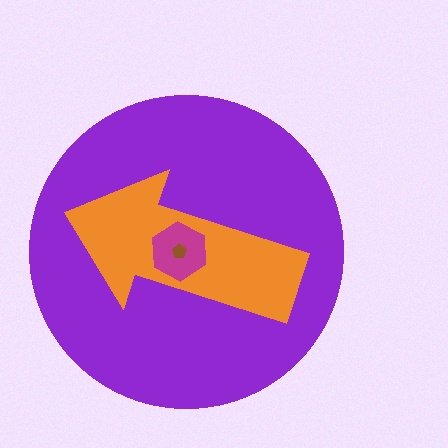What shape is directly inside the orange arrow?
The magenta hexagon.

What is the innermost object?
The brown pentagon.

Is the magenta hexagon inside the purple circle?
Yes.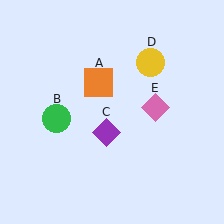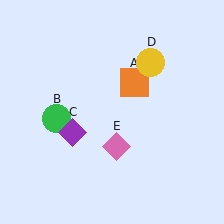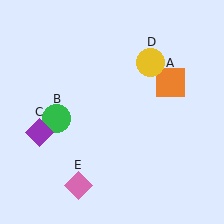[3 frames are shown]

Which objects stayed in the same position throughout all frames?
Green circle (object B) and yellow circle (object D) remained stationary.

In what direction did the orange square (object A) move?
The orange square (object A) moved right.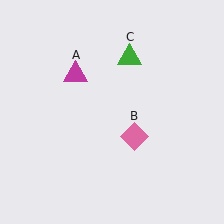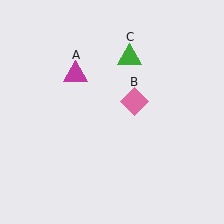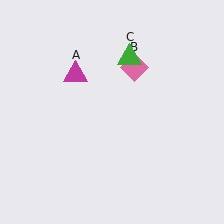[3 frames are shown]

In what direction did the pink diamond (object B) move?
The pink diamond (object B) moved up.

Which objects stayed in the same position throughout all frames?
Magenta triangle (object A) and green triangle (object C) remained stationary.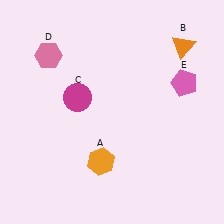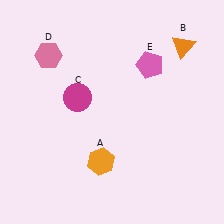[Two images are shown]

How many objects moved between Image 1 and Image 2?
1 object moved between the two images.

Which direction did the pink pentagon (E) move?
The pink pentagon (E) moved left.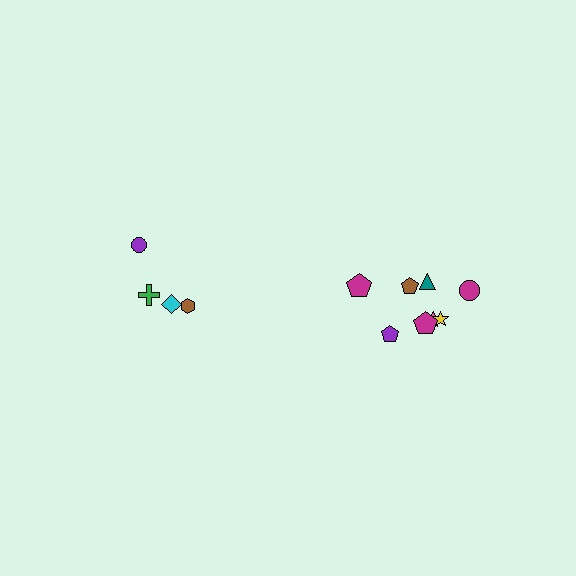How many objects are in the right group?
There are 8 objects.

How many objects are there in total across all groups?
There are 12 objects.